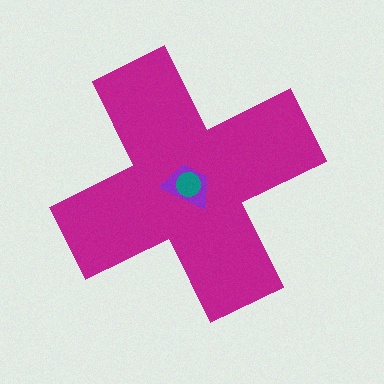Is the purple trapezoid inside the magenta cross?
Yes.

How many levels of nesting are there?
3.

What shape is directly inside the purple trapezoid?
The teal circle.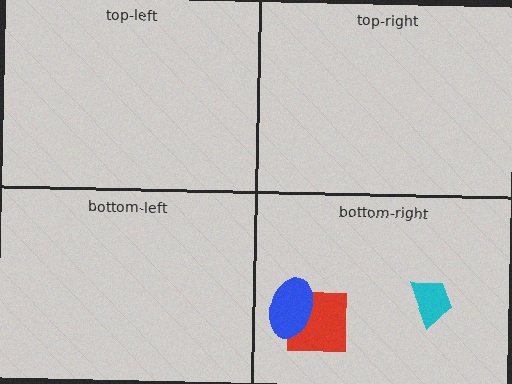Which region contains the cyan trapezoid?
The bottom-right region.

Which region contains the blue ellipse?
The bottom-right region.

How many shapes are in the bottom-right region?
3.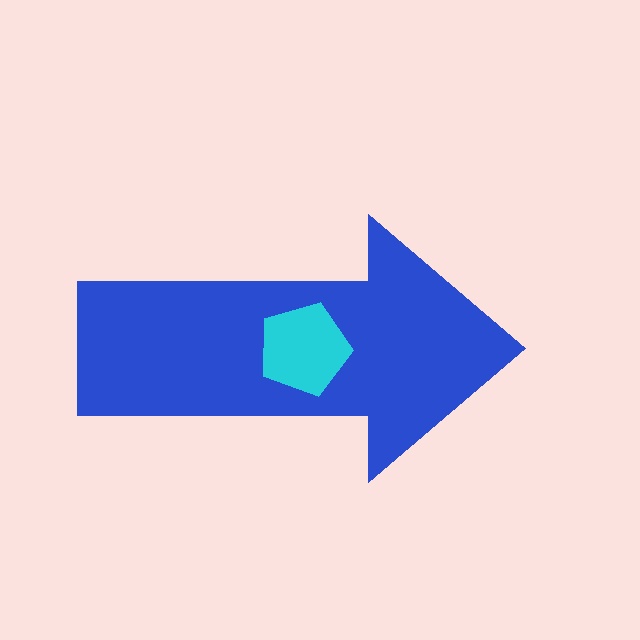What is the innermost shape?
The cyan pentagon.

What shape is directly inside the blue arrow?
The cyan pentagon.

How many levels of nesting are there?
2.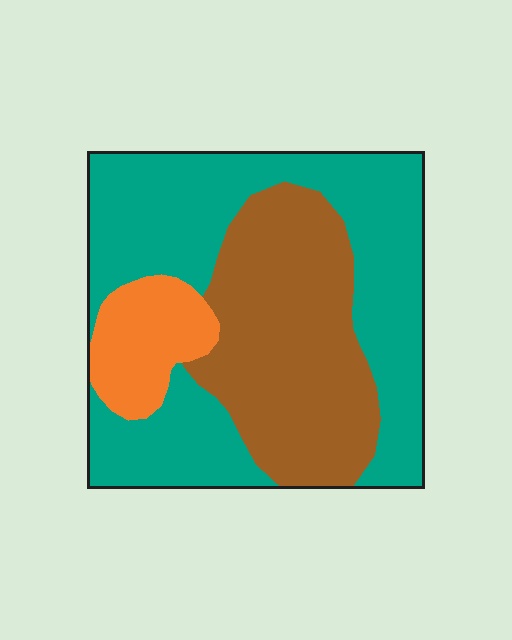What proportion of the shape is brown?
Brown takes up about one third (1/3) of the shape.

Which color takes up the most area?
Teal, at roughly 55%.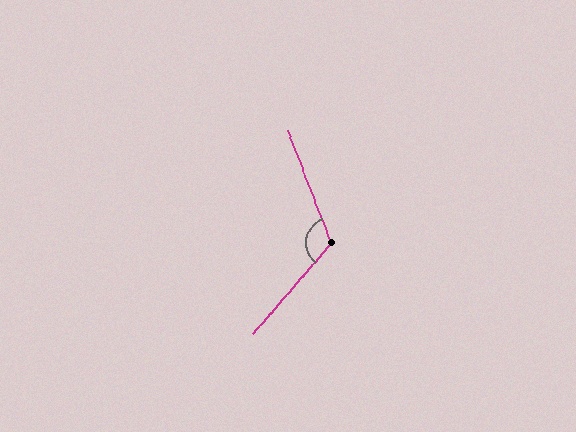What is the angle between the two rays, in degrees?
Approximately 118 degrees.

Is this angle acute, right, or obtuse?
It is obtuse.